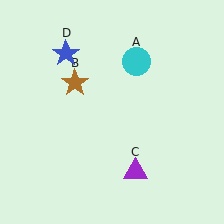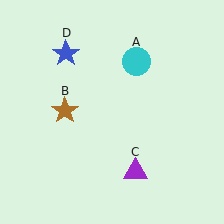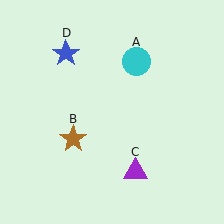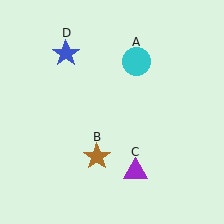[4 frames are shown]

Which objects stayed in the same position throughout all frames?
Cyan circle (object A) and purple triangle (object C) and blue star (object D) remained stationary.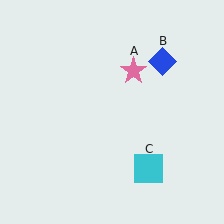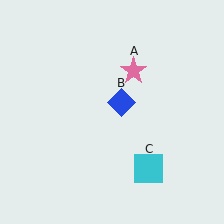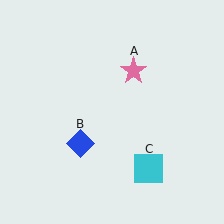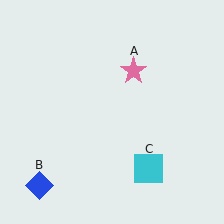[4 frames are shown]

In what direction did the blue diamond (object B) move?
The blue diamond (object B) moved down and to the left.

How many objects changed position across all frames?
1 object changed position: blue diamond (object B).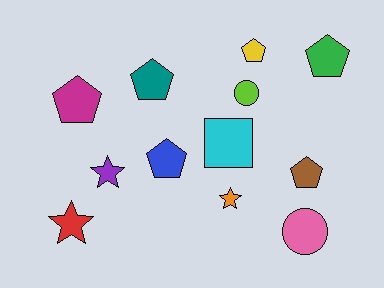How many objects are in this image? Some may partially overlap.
There are 12 objects.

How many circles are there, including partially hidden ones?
There are 2 circles.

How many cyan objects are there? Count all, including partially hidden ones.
There is 1 cyan object.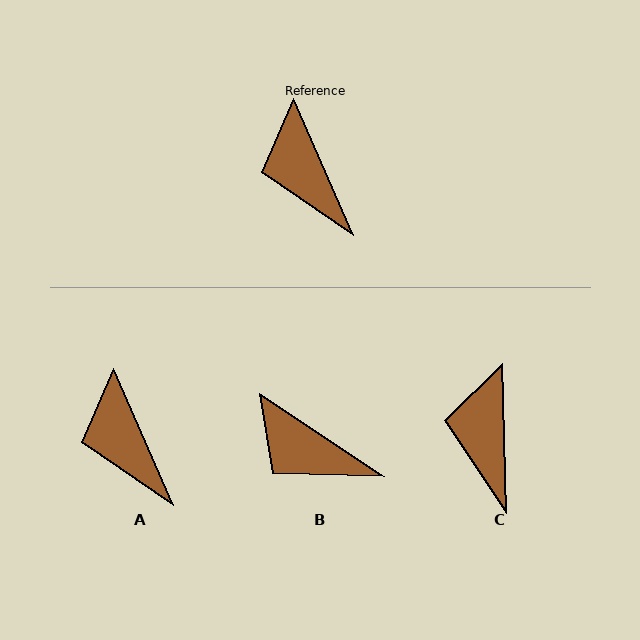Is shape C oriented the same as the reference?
No, it is off by about 22 degrees.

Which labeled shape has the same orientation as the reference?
A.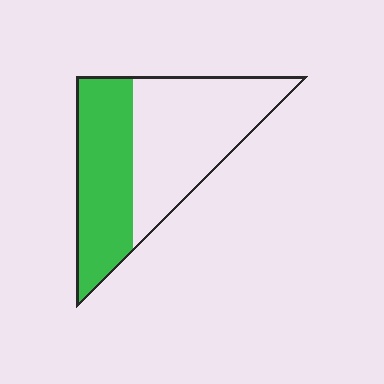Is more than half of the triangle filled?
No.